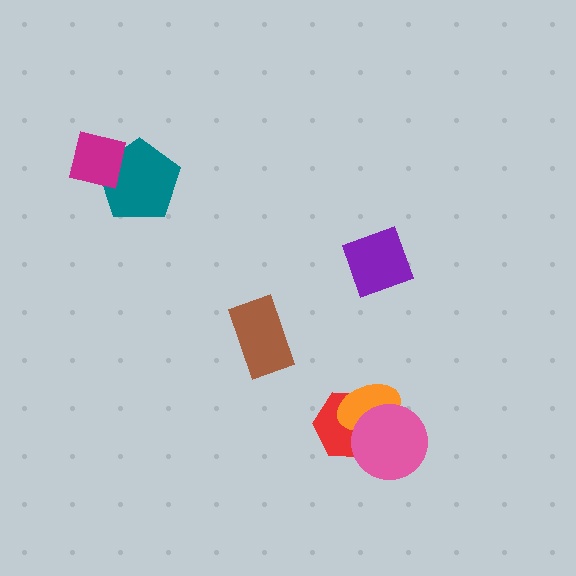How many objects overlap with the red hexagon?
2 objects overlap with the red hexagon.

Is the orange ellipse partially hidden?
Yes, it is partially covered by another shape.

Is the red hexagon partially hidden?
Yes, it is partially covered by another shape.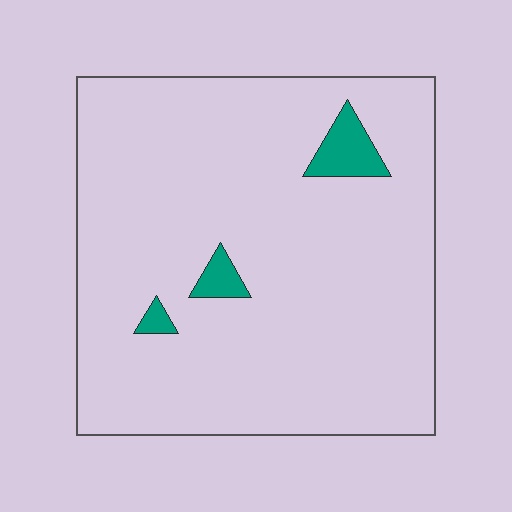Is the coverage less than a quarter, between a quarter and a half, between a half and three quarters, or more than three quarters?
Less than a quarter.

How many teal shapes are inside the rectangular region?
3.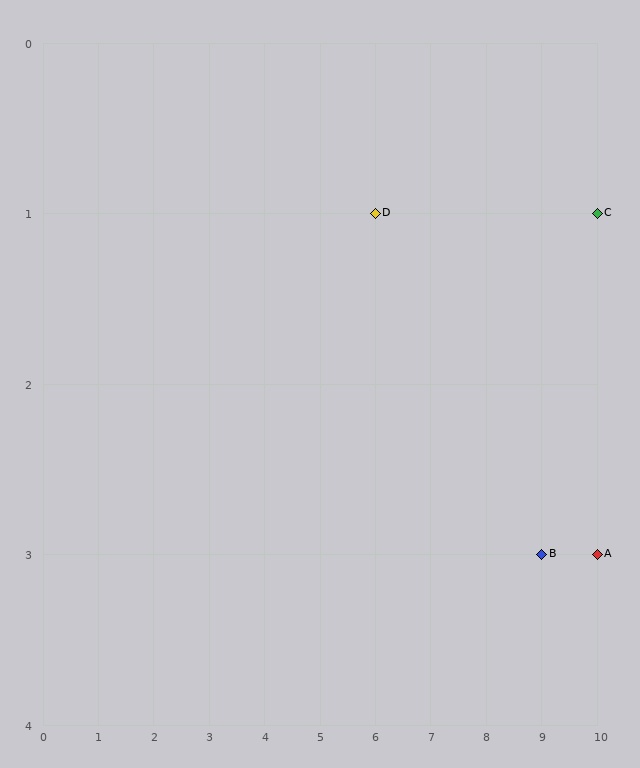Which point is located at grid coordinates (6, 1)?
Point D is at (6, 1).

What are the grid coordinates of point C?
Point C is at grid coordinates (10, 1).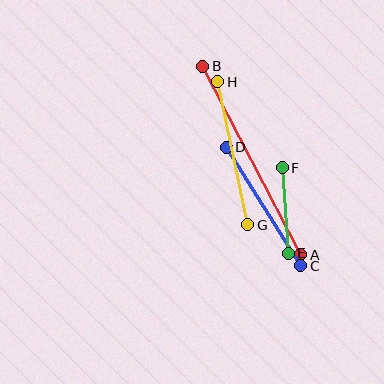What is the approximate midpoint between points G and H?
The midpoint is at approximately (233, 153) pixels.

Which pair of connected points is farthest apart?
Points A and B are farthest apart.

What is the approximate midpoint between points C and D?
The midpoint is at approximately (263, 207) pixels.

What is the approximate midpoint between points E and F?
The midpoint is at approximately (285, 210) pixels.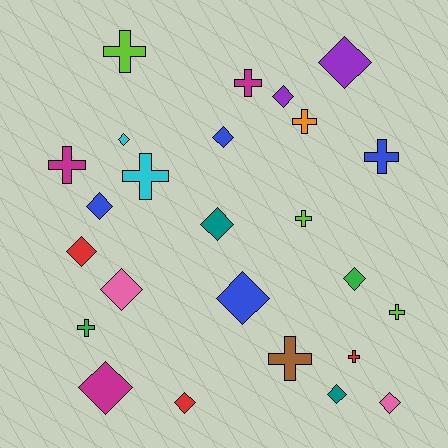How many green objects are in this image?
There are 2 green objects.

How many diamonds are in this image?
There are 14 diamonds.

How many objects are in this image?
There are 25 objects.